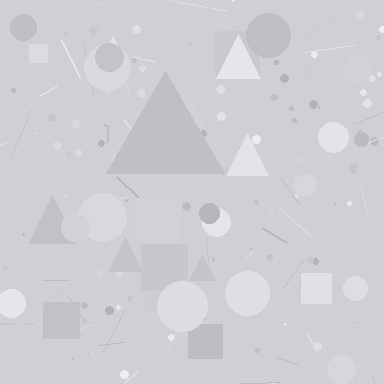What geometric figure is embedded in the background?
A triangle is embedded in the background.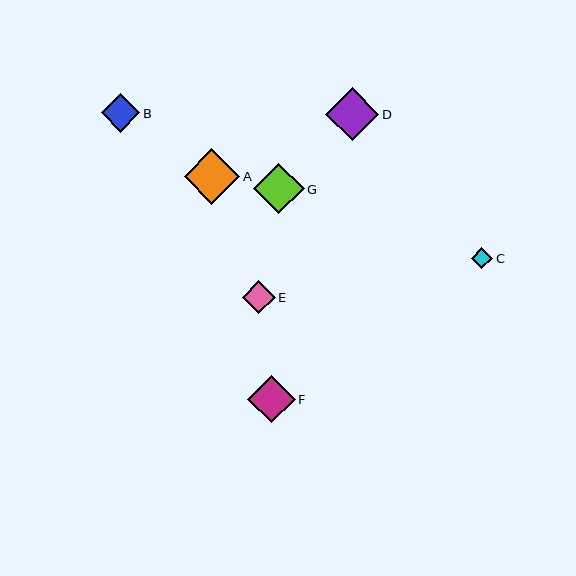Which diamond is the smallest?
Diamond C is the smallest with a size of approximately 21 pixels.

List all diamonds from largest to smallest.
From largest to smallest: A, D, G, F, B, E, C.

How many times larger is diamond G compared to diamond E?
Diamond G is approximately 1.5 times the size of diamond E.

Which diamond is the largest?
Diamond A is the largest with a size of approximately 56 pixels.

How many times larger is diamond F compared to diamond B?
Diamond F is approximately 1.2 times the size of diamond B.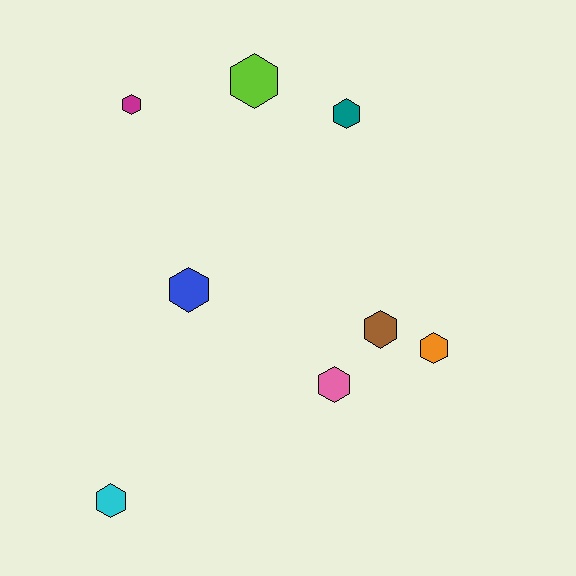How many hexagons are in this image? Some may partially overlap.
There are 8 hexagons.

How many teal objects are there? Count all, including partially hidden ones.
There is 1 teal object.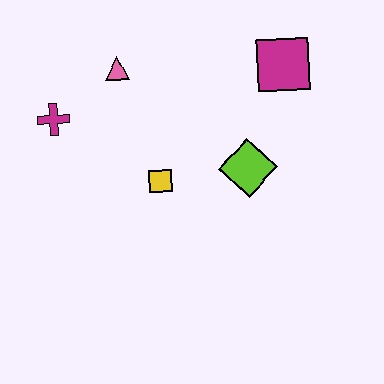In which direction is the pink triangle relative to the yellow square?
The pink triangle is above the yellow square.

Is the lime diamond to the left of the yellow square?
No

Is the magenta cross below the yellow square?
No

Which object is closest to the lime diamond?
The yellow square is closest to the lime diamond.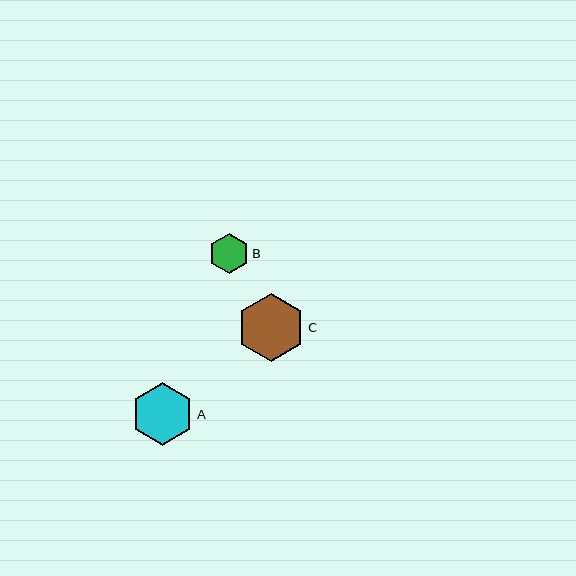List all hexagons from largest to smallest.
From largest to smallest: C, A, B.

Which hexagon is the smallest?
Hexagon B is the smallest with a size of approximately 40 pixels.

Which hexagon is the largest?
Hexagon C is the largest with a size of approximately 67 pixels.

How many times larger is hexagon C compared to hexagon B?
Hexagon C is approximately 1.7 times the size of hexagon B.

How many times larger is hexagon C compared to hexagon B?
Hexagon C is approximately 1.7 times the size of hexagon B.